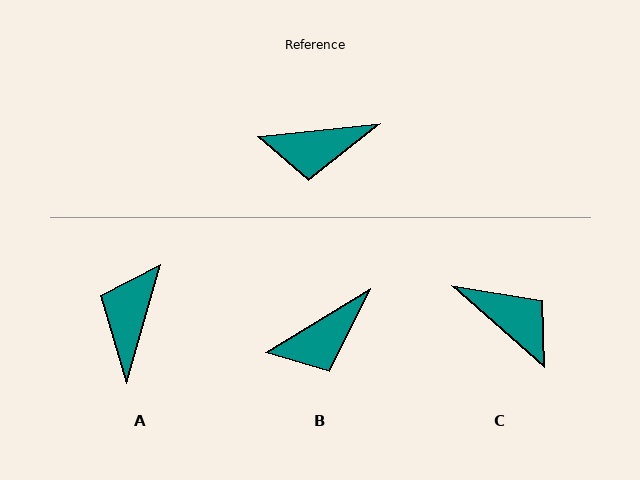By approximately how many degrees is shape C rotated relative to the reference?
Approximately 132 degrees counter-clockwise.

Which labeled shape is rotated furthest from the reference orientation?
C, about 132 degrees away.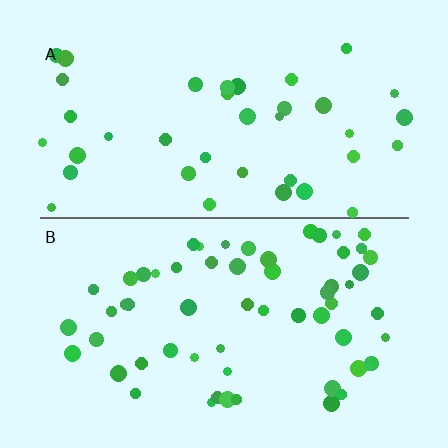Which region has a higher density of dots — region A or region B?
B (the bottom).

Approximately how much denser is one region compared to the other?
Approximately 1.6× — region B over region A.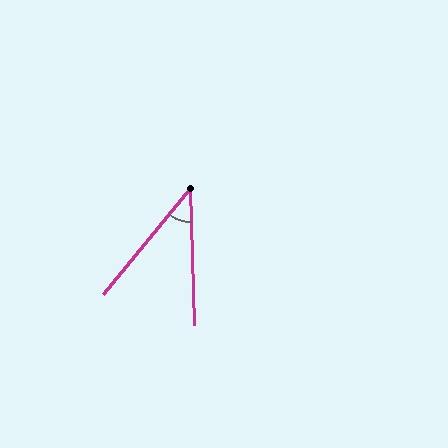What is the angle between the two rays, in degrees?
Approximately 41 degrees.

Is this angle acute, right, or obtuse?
It is acute.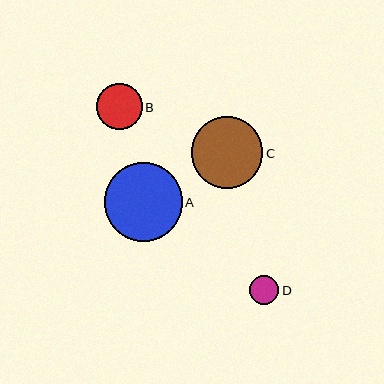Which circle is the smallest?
Circle D is the smallest with a size of approximately 29 pixels.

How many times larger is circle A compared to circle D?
Circle A is approximately 2.7 times the size of circle D.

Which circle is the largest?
Circle A is the largest with a size of approximately 78 pixels.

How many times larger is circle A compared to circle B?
Circle A is approximately 1.7 times the size of circle B.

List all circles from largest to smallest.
From largest to smallest: A, C, B, D.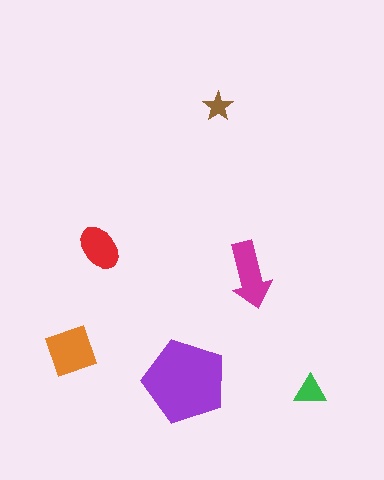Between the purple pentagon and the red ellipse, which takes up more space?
The purple pentagon.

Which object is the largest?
The purple pentagon.